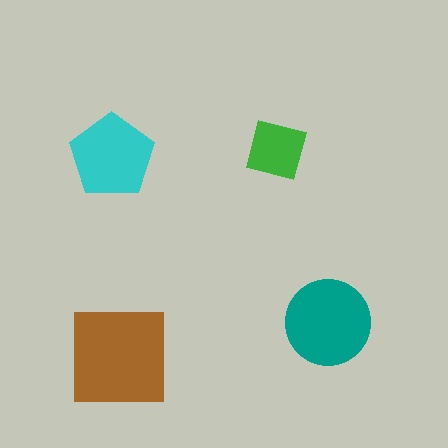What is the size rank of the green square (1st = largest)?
4th.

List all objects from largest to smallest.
The brown square, the teal circle, the cyan pentagon, the green square.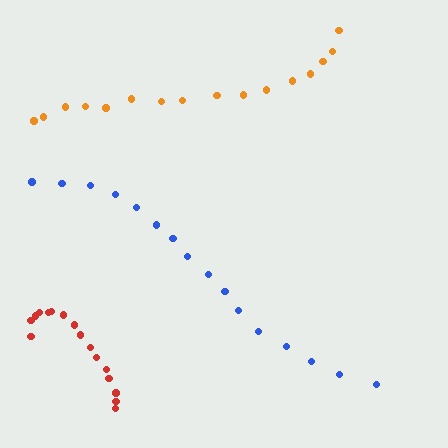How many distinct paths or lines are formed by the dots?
There are 3 distinct paths.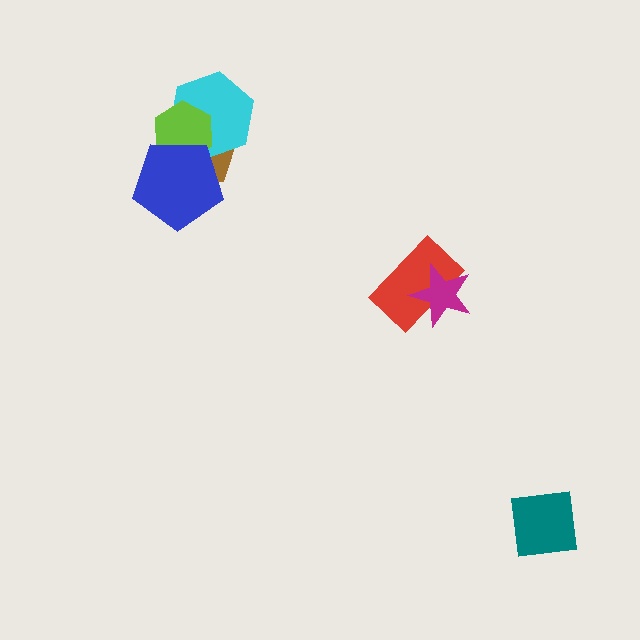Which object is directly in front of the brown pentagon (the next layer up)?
The cyan hexagon is directly in front of the brown pentagon.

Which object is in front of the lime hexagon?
The blue pentagon is in front of the lime hexagon.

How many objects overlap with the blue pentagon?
3 objects overlap with the blue pentagon.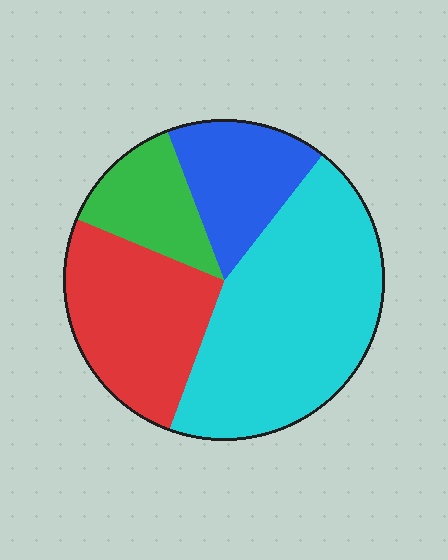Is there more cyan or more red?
Cyan.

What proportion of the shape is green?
Green takes up about one eighth (1/8) of the shape.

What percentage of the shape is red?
Red covers about 25% of the shape.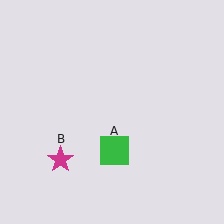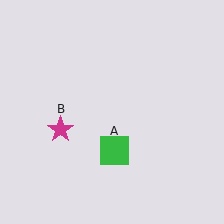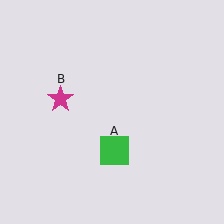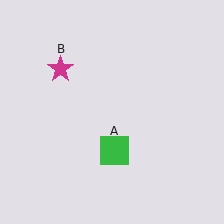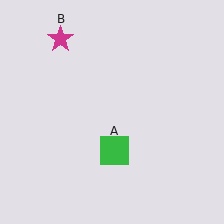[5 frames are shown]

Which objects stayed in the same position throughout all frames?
Green square (object A) remained stationary.